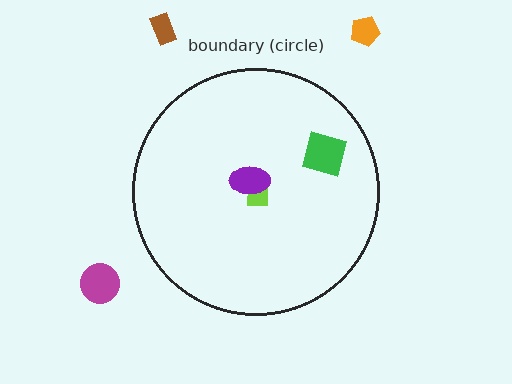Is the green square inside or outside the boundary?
Inside.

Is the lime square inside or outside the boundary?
Inside.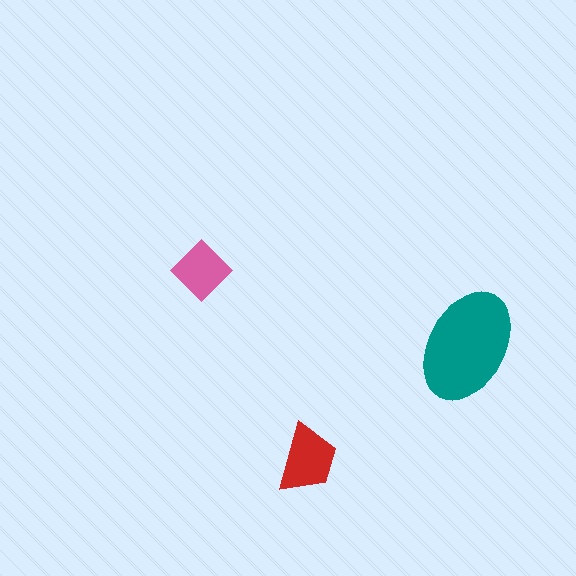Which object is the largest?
The teal ellipse.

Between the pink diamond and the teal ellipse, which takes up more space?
The teal ellipse.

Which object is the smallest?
The pink diamond.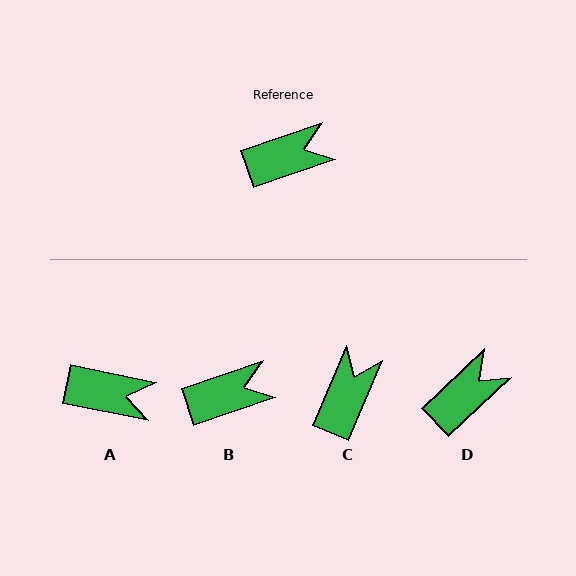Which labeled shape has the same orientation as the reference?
B.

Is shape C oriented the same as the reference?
No, it is off by about 48 degrees.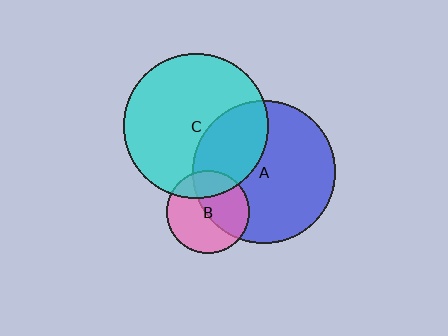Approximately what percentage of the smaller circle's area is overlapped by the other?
Approximately 50%.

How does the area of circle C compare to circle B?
Approximately 3.0 times.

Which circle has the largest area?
Circle C (cyan).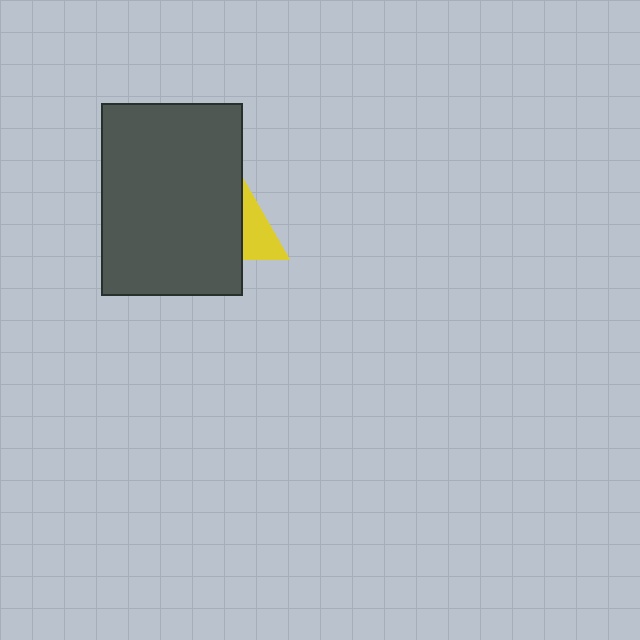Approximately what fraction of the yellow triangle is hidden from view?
Roughly 53% of the yellow triangle is hidden behind the dark gray rectangle.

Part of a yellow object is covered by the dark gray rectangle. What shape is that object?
It is a triangle.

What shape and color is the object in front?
The object in front is a dark gray rectangle.